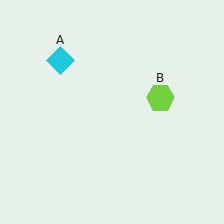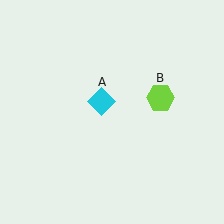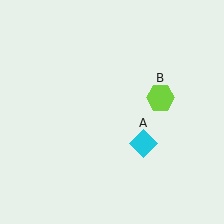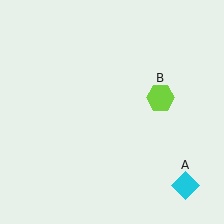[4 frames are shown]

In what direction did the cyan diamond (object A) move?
The cyan diamond (object A) moved down and to the right.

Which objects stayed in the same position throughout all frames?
Lime hexagon (object B) remained stationary.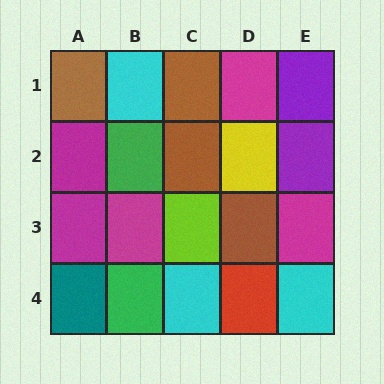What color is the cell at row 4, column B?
Green.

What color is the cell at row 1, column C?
Brown.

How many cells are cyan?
3 cells are cyan.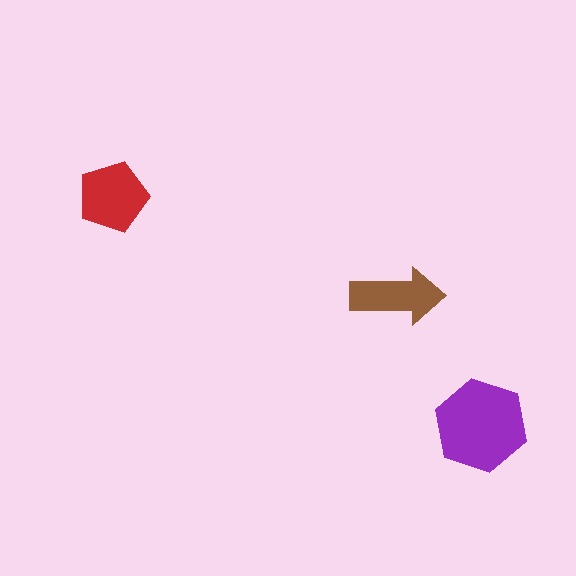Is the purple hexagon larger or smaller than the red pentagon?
Larger.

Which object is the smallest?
The brown arrow.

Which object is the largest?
The purple hexagon.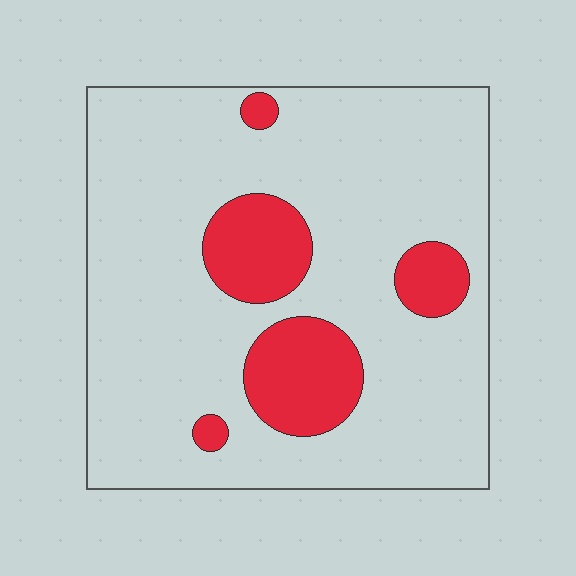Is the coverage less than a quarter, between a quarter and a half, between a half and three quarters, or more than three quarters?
Less than a quarter.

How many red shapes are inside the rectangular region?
5.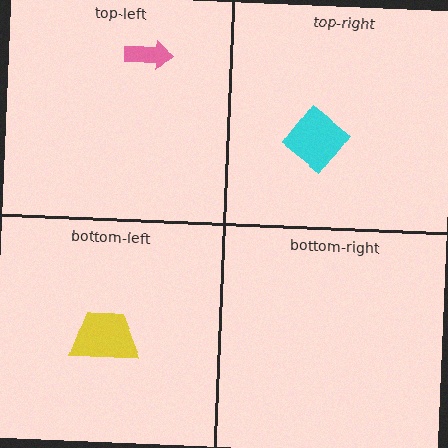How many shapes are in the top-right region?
1.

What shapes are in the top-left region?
The pink arrow.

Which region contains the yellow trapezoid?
The bottom-left region.